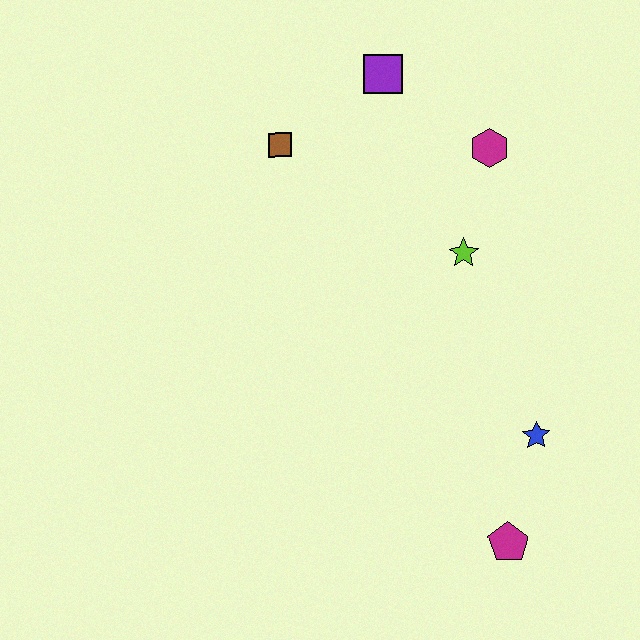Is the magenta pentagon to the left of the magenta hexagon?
No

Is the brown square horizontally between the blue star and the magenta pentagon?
No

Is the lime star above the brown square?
No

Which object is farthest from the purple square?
The magenta pentagon is farthest from the purple square.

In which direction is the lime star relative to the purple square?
The lime star is below the purple square.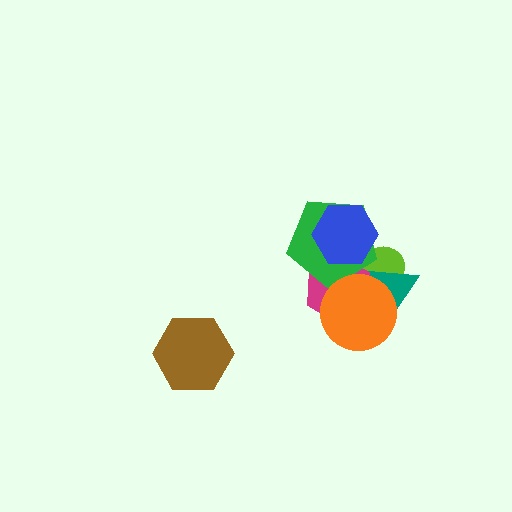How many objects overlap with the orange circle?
4 objects overlap with the orange circle.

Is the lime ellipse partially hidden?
Yes, it is partially covered by another shape.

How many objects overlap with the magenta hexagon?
5 objects overlap with the magenta hexagon.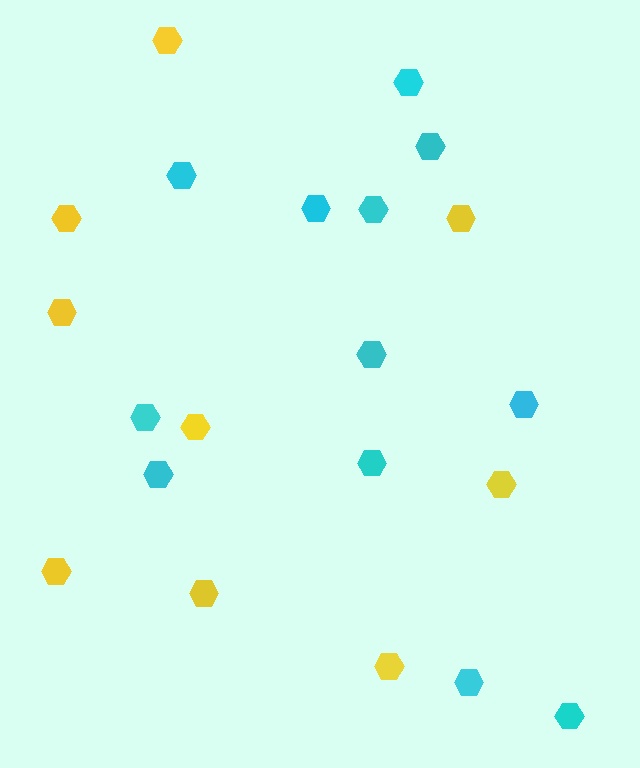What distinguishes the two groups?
There are 2 groups: one group of cyan hexagons (12) and one group of yellow hexagons (9).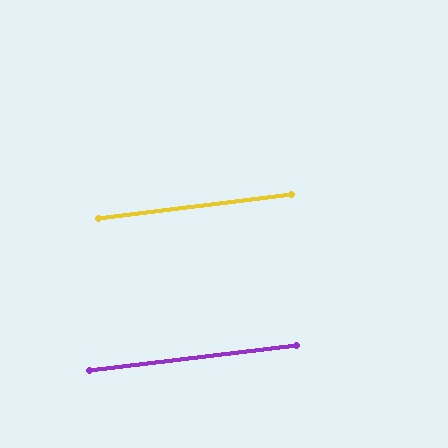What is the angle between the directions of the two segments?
Approximately 0 degrees.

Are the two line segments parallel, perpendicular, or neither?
Parallel — their directions differ by only 0.1°.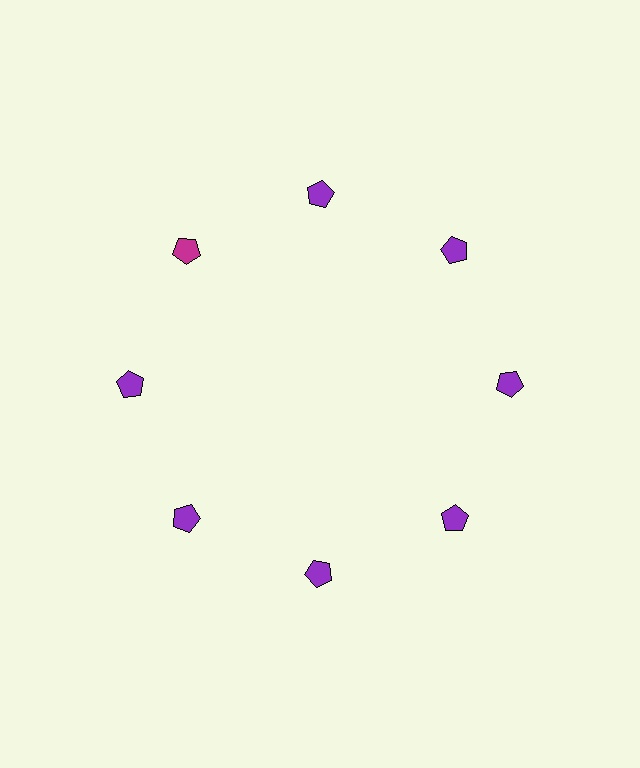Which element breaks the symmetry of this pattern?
The magenta pentagon at roughly the 10 o'clock position breaks the symmetry. All other shapes are purple pentagons.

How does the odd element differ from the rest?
It has a different color: magenta instead of purple.